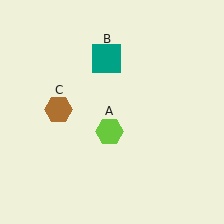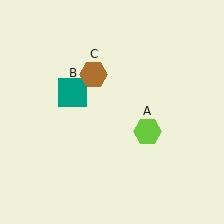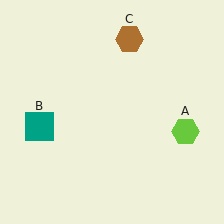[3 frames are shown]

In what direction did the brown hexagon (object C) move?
The brown hexagon (object C) moved up and to the right.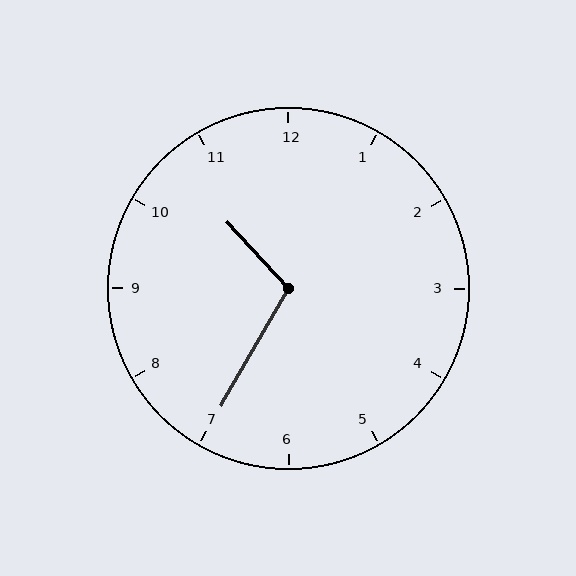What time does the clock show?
10:35.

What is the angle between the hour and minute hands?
Approximately 108 degrees.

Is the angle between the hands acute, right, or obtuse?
It is obtuse.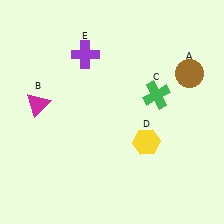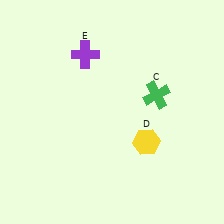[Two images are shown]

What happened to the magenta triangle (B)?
The magenta triangle (B) was removed in Image 2. It was in the top-left area of Image 1.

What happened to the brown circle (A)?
The brown circle (A) was removed in Image 2. It was in the top-right area of Image 1.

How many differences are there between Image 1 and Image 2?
There are 2 differences between the two images.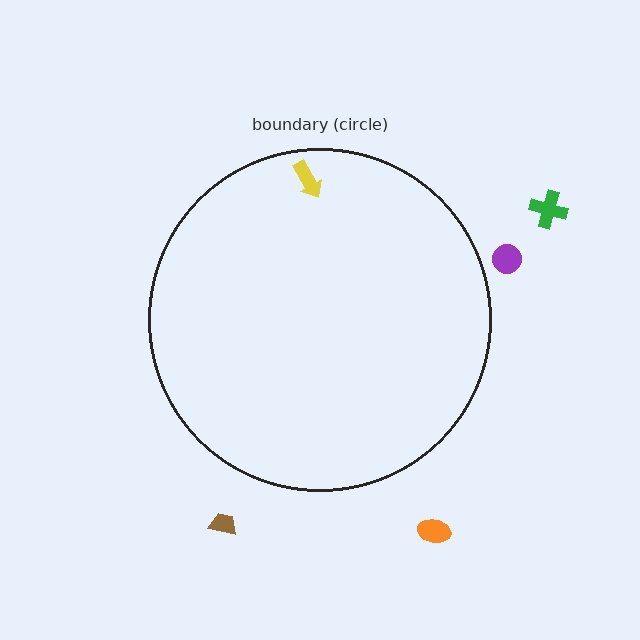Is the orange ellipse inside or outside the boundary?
Outside.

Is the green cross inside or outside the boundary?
Outside.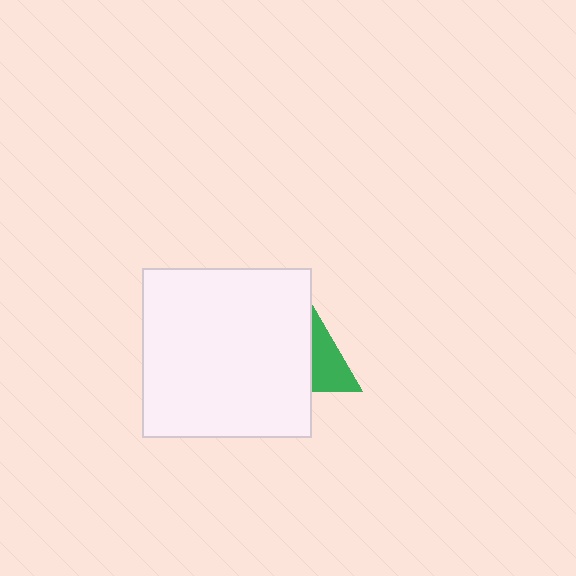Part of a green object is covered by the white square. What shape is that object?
It is a triangle.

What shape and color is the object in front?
The object in front is a white square.